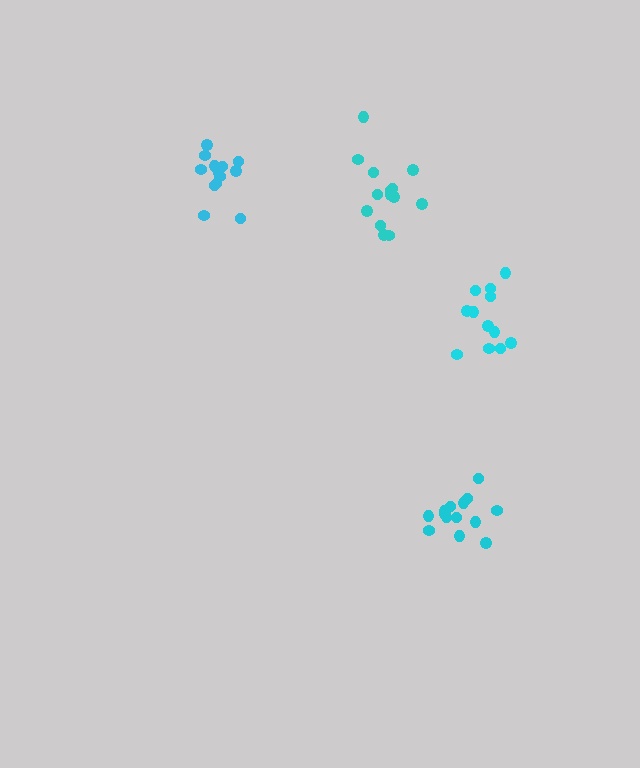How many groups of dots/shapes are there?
There are 4 groups.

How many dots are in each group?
Group 1: 14 dots, Group 2: 13 dots, Group 3: 12 dots, Group 4: 14 dots (53 total).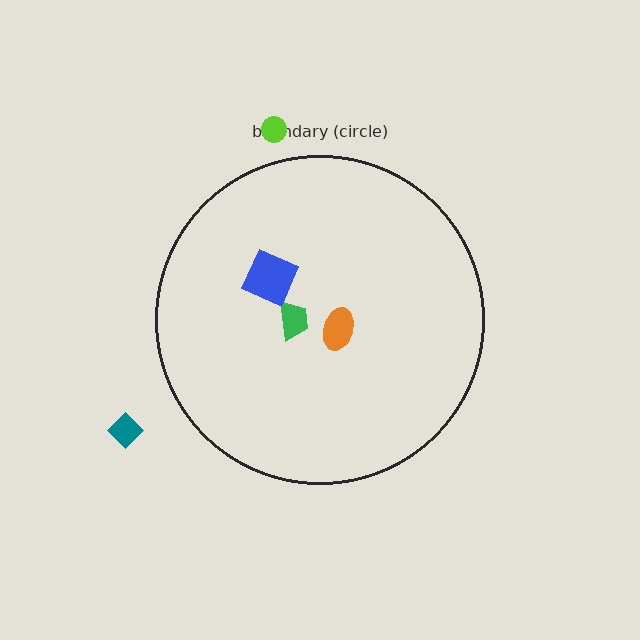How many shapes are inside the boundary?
3 inside, 2 outside.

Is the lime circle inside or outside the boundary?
Outside.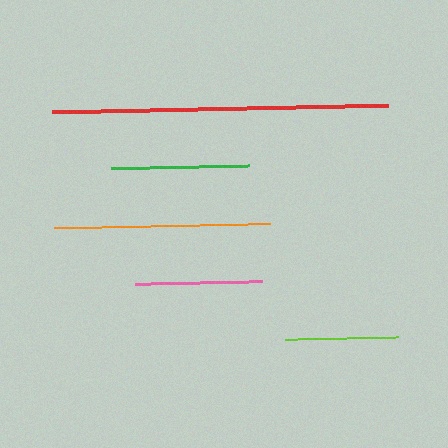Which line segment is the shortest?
The lime line is the shortest at approximately 113 pixels.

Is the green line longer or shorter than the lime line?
The green line is longer than the lime line.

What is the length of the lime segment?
The lime segment is approximately 113 pixels long.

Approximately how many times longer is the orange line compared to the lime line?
The orange line is approximately 1.9 times the length of the lime line.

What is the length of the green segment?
The green segment is approximately 138 pixels long.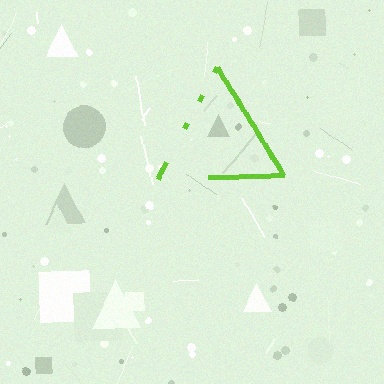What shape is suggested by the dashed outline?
The dashed outline suggests a triangle.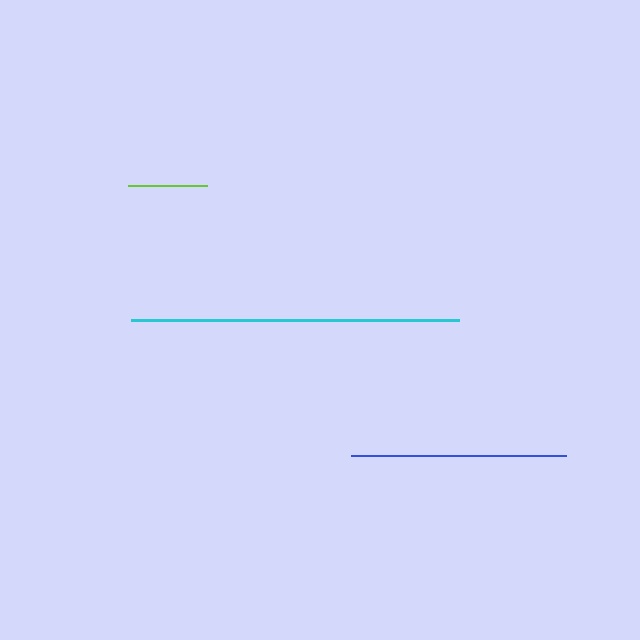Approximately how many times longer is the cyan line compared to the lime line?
The cyan line is approximately 4.2 times the length of the lime line.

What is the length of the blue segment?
The blue segment is approximately 216 pixels long.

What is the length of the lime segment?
The lime segment is approximately 79 pixels long.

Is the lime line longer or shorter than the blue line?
The blue line is longer than the lime line.